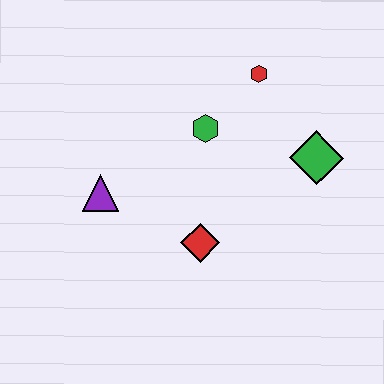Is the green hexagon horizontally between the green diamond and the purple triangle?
Yes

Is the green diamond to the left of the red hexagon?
No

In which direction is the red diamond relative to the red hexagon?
The red diamond is below the red hexagon.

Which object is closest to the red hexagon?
The green hexagon is closest to the red hexagon.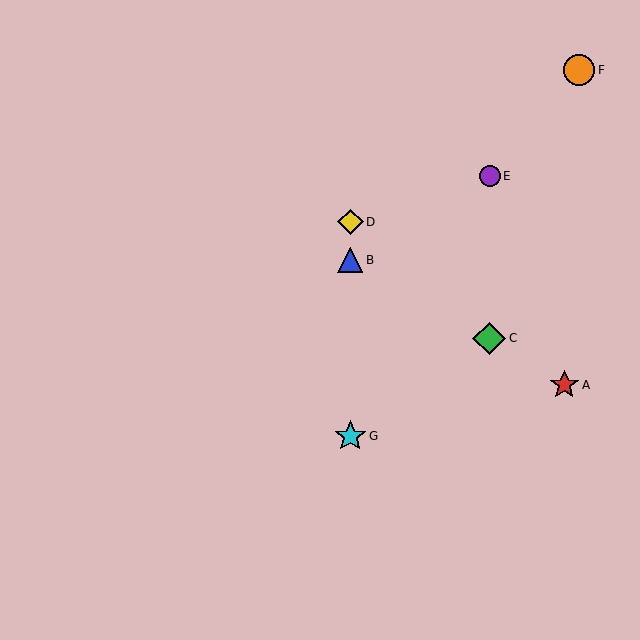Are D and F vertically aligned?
No, D is at x≈350 and F is at x≈579.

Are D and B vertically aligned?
Yes, both are at x≈350.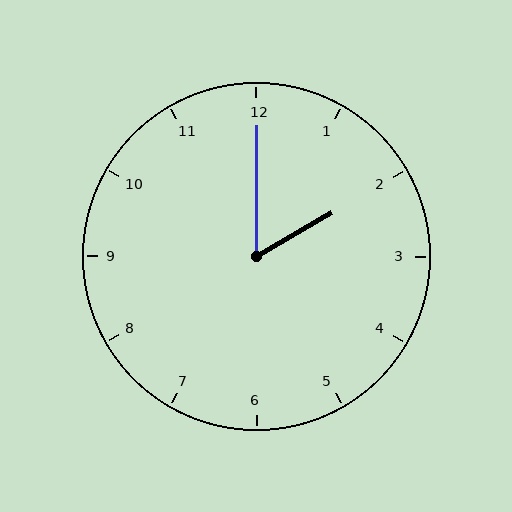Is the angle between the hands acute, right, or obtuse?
It is acute.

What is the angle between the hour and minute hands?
Approximately 60 degrees.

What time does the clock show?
2:00.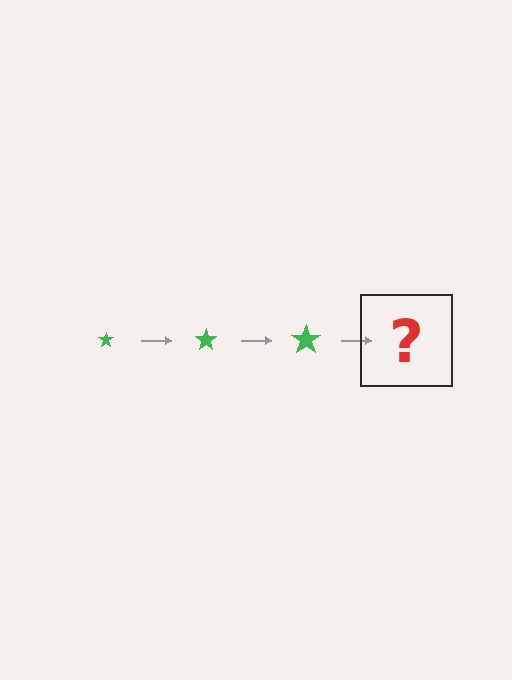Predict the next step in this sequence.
The next step is a green star, larger than the previous one.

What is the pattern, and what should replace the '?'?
The pattern is that the star gets progressively larger each step. The '?' should be a green star, larger than the previous one.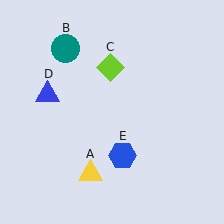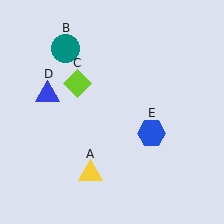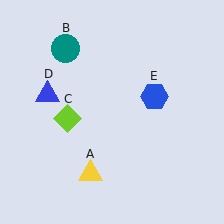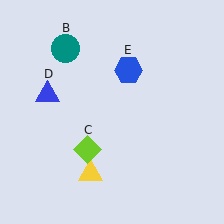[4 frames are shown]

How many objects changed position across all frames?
2 objects changed position: lime diamond (object C), blue hexagon (object E).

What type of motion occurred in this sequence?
The lime diamond (object C), blue hexagon (object E) rotated counterclockwise around the center of the scene.